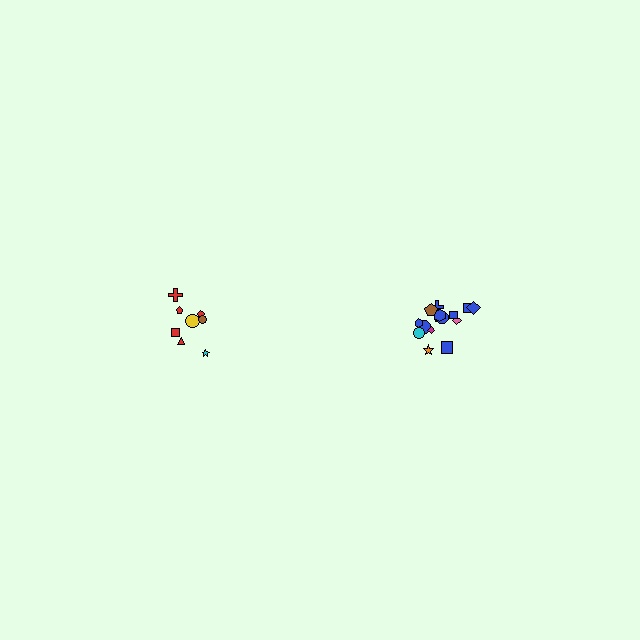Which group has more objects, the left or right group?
The right group.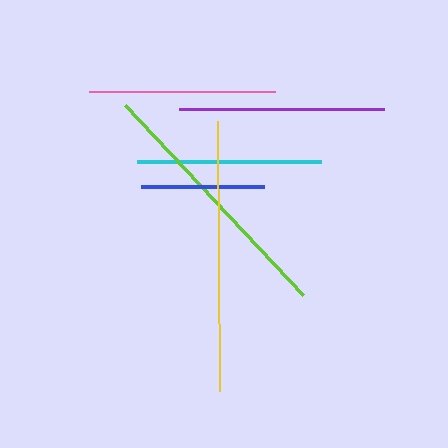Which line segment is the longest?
The yellow line is the longest at approximately 270 pixels.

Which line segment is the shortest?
The blue line is the shortest at approximately 123 pixels.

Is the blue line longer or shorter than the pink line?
The pink line is longer than the blue line.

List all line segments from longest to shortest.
From longest to shortest: yellow, lime, purple, pink, cyan, blue.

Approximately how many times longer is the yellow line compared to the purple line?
The yellow line is approximately 1.3 times the length of the purple line.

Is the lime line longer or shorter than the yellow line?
The yellow line is longer than the lime line.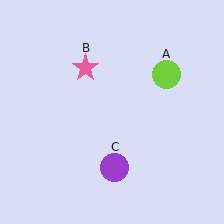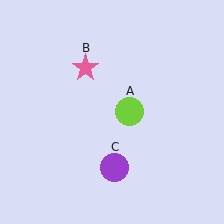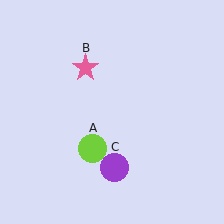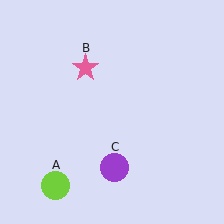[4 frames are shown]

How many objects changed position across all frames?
1 object changed position: lime circle (object A).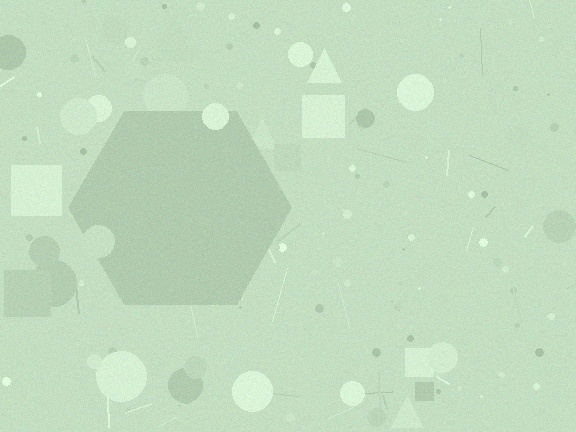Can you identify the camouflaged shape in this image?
The camouflaged shape is a hexagon.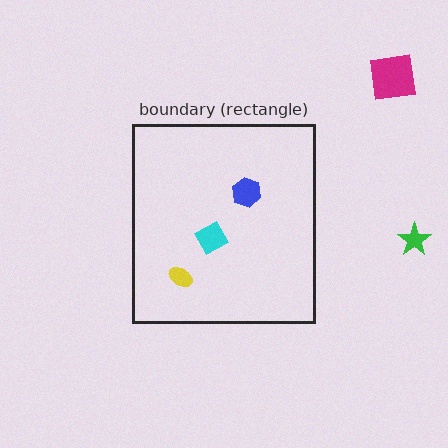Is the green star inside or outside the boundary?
Outside.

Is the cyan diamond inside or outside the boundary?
Inside.